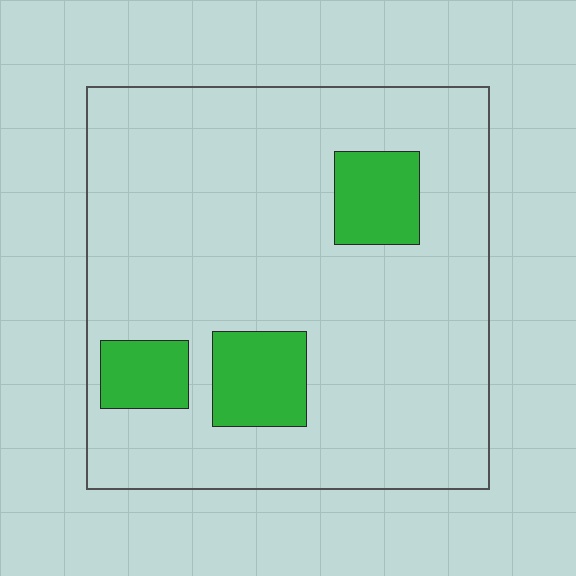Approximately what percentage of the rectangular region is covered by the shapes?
Approximately 15%.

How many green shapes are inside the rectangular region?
3.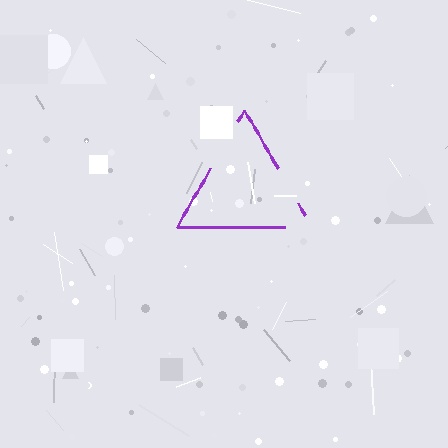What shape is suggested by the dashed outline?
The dashed outline suggests a triangle.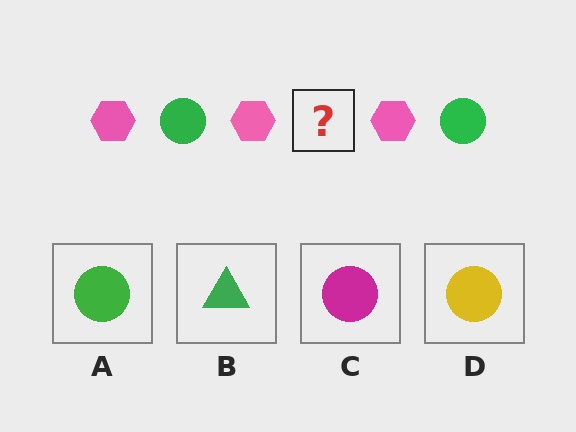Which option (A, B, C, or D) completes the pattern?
A.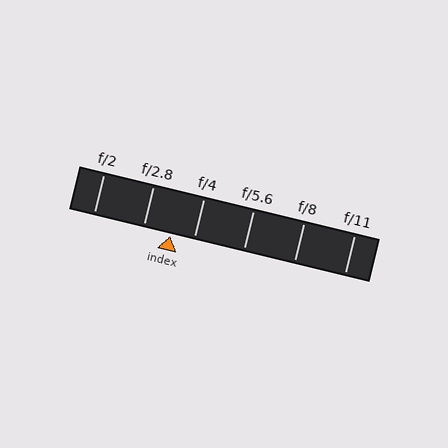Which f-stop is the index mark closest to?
The index mark is closest to f/4.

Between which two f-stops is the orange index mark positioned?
The index mark is between f/2.8 and f/4.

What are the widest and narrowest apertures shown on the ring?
The widest aperture shown is f/2 and the narrowest is f/11.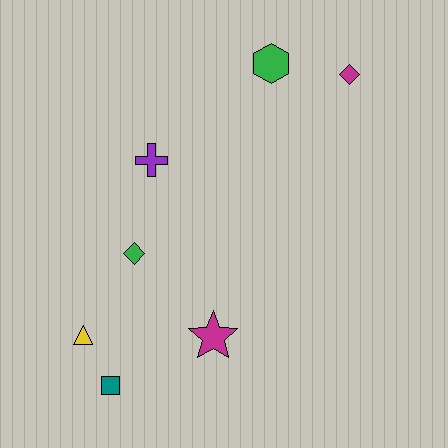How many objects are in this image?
There are 7 objects.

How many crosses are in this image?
There is 1 cross.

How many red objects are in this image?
There are no red objects.